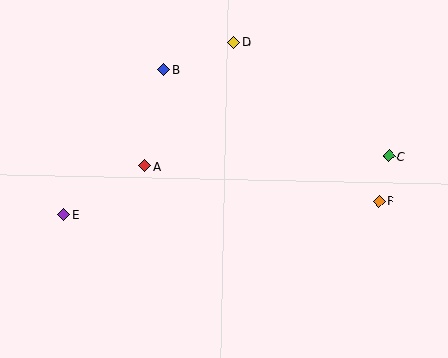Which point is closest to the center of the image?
Point A at (145, 166) is closest to the center.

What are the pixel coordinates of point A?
Point A is at (145, 166).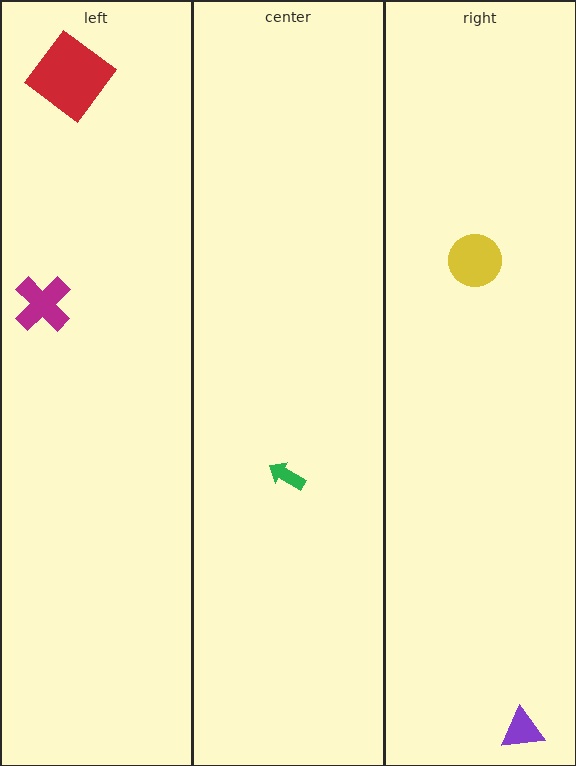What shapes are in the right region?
The yellow circle, the purple triangle.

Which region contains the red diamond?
The left region.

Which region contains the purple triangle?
The right region.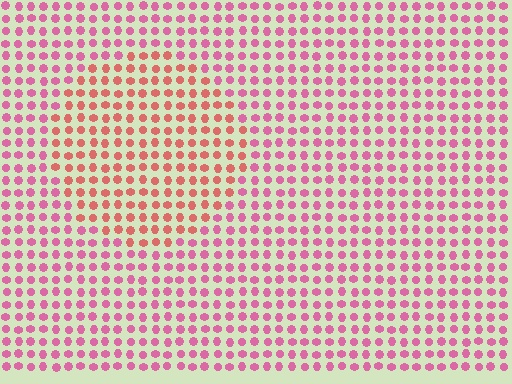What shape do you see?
I see a circle.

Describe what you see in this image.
The image is filled with small pink elements in a uniform arrangement. A circle-shaped region is visible where the elements are tinted to a slightly different hue, forming a subtle color boundary.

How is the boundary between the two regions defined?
The boundary is defined purely by a slight shift in hue (about 34 degrees). Spacing, size, and orientation are identical on both sides.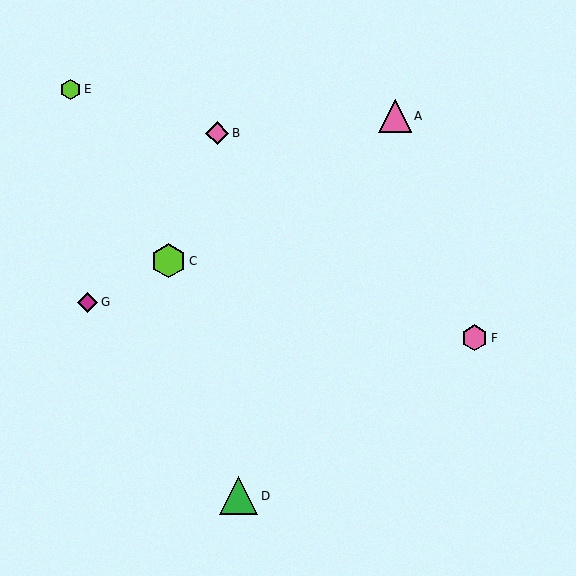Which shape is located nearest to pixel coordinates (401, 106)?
The pink triangle (labeled A) at (395, 116) is nearest to that location.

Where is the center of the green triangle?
The center of the green triangle is at (239, 496).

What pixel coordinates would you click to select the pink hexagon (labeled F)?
Click at (475, 338) to select the pink hexagon F.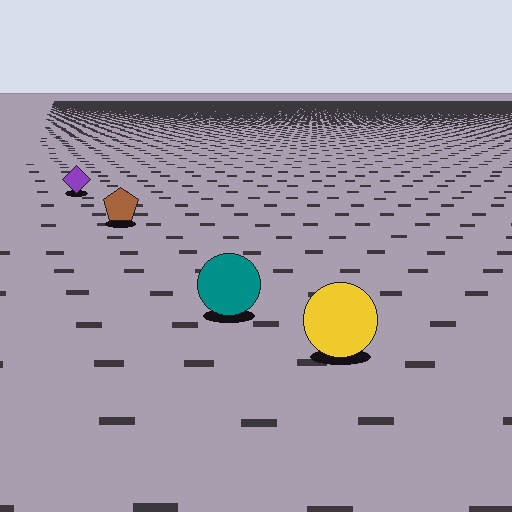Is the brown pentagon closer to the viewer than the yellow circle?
No. The yellow circle is closer — you can tell from the texture gradient: the ground texture is coarser near it.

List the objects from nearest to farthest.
From nearest to farthest: the yellow circle, the teal circle, the brown pentagon, the purple diamond.